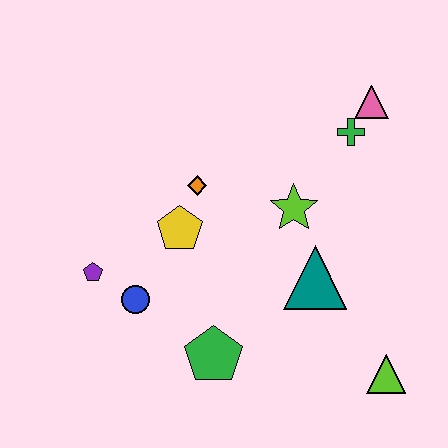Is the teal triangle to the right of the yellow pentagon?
Yes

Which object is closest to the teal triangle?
The lime star is closest to the teal triangle.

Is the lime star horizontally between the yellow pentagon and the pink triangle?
Yes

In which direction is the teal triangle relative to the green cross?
The teal triangle is below the green cross.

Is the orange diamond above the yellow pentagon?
Yes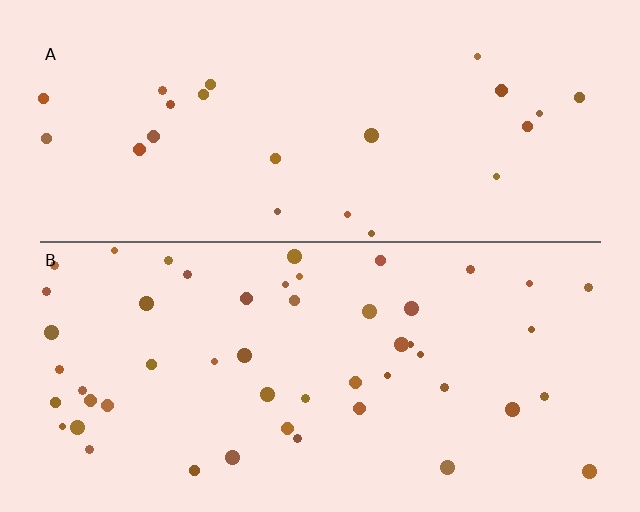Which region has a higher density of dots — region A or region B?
B (the bottom).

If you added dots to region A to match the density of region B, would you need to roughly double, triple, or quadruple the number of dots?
Approximately double.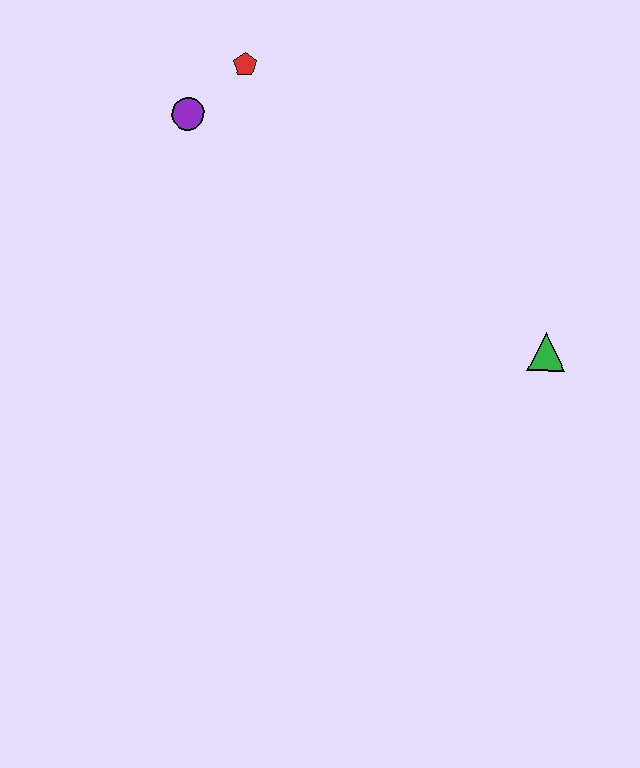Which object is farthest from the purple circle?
The green triangle is farthest from the purple circle.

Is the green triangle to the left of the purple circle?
No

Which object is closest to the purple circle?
The red pentagon is closest to the purple circle.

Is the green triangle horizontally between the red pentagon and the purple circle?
No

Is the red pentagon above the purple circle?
Yes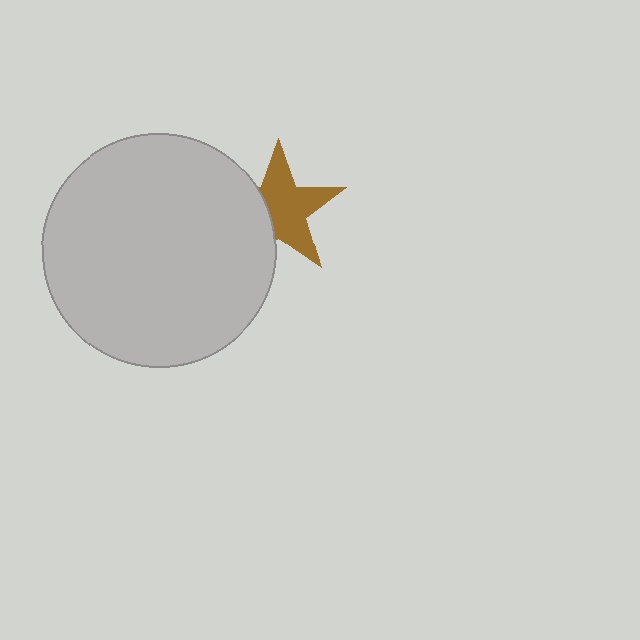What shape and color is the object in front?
The object in front is a light gray circle.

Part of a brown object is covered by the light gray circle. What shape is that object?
It is a star.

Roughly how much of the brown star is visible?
Most of it is visible (roughly 65%).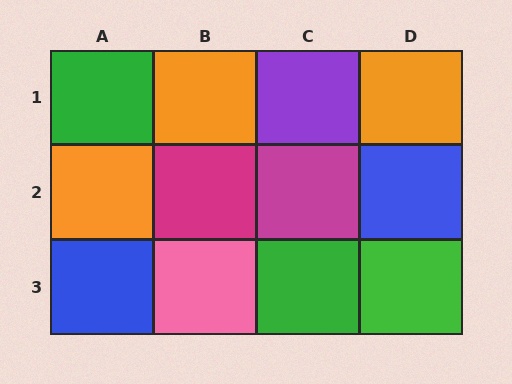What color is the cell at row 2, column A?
Orange.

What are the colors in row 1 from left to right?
Green, orange, purple, orange.